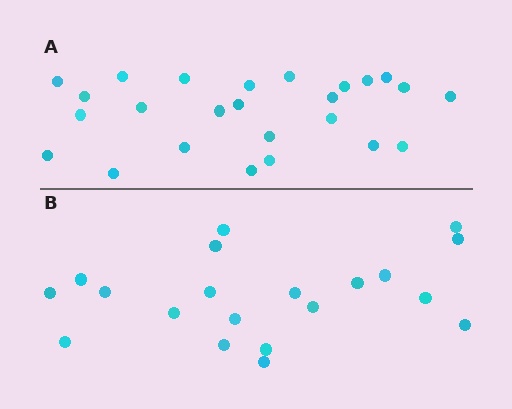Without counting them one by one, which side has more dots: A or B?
Region A (the top region) has more dots.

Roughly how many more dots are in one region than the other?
Region A has about 5 more dots than region B.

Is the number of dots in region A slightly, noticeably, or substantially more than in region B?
Region A has noticeably more, but not dramatically so. The ratio is roughly 1.2 to 1.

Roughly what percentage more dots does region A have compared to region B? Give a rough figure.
About 25% more.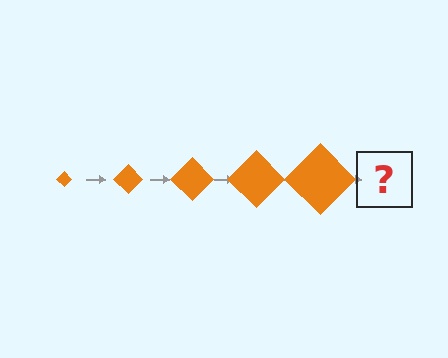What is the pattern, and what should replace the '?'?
The pattern is that the diamond gets progressively larger each step. The '?' should be an orange diamond, larger than the previous one.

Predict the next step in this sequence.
The next step is an orange diamond, larger than the previous one.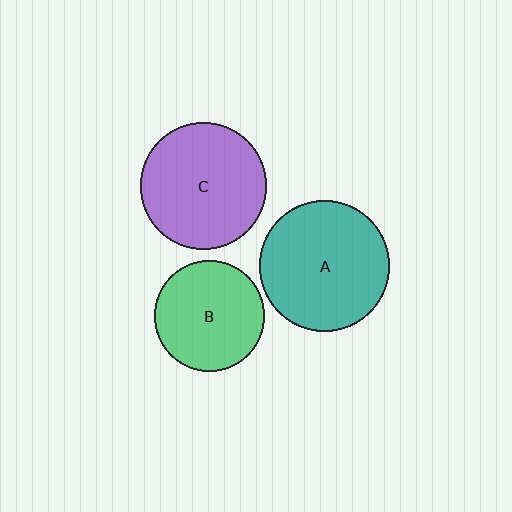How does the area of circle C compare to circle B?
Approximately 1.3 times.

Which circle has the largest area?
Circle A (teal).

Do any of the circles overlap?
No, none of the circles overlap.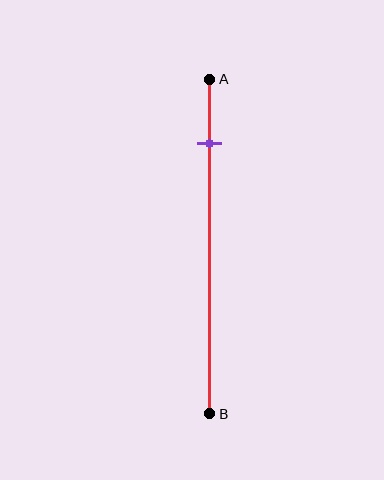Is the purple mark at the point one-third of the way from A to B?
No, the mark is at about 20% from A, not at the 33% one-third point.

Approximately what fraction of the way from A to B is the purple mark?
The purple mark is approximately 20% of the way from A to B.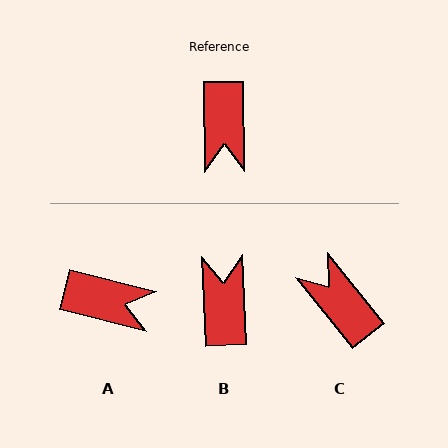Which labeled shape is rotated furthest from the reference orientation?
B, about 178 degrees away.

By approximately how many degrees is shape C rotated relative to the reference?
Approximately 142 degrees clockwise.